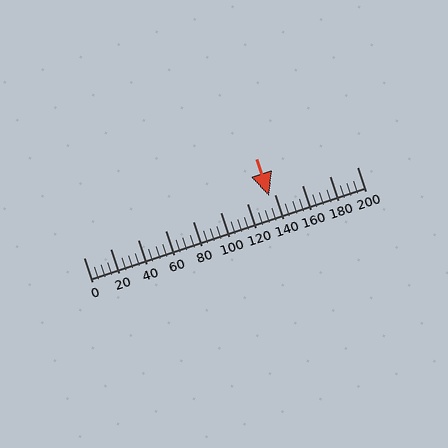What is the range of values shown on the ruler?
The ruler shows values from 0 to 200.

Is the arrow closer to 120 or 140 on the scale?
The arrow is closer to 140.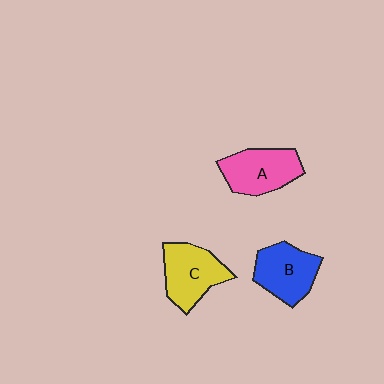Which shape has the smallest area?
Shape B (blue).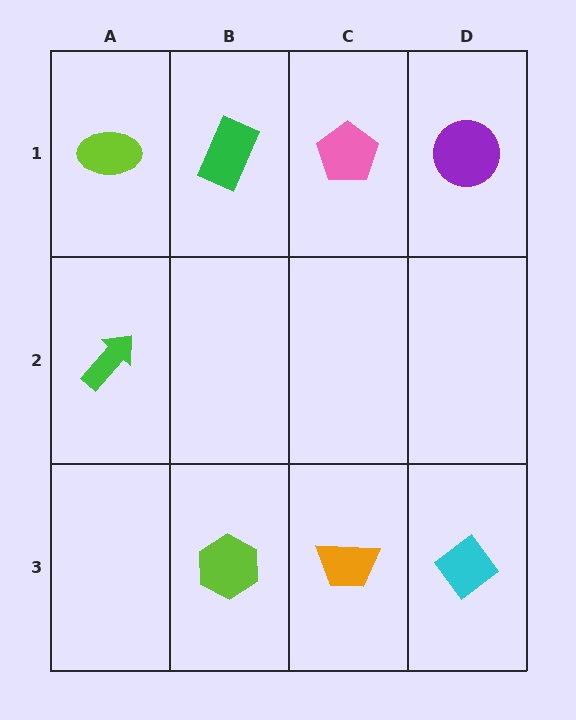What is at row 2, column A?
A green arrow.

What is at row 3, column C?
An orange trapezoid.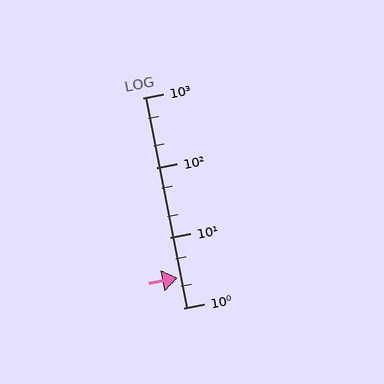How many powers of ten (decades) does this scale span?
The scale spans 3 decades, from 1 to 1000.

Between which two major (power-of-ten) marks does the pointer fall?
The pointer is between 1 and 10.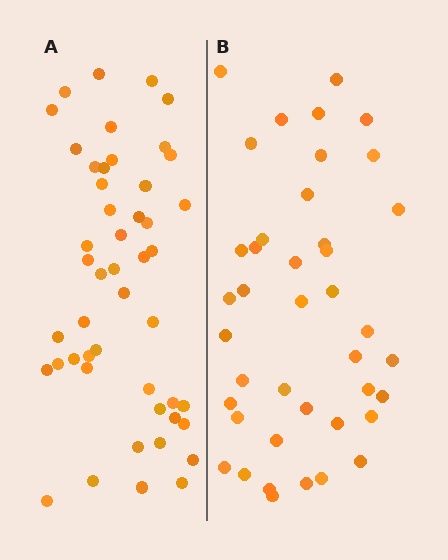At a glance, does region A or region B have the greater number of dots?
Region A (the left region) has more dots.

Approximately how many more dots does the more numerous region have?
Region A has roughly 8 or so more dots than region B.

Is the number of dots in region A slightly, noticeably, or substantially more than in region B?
Region A has only slightly more — the two regions are fairly close. The ratio is roughly 1.2 to 1.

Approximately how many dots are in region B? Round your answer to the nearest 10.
About 40 dots. (The exact count is 41, which rounds to 40.)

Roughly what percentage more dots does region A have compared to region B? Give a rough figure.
About 15% more.